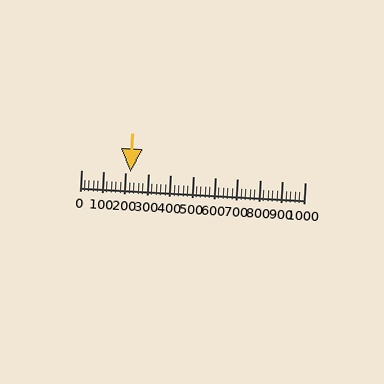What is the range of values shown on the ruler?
The ruler shows values from 0 to 1000.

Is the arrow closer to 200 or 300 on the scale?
The arrow is closer to 200.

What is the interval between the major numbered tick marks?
The major tick marks are spaced 100 units apart.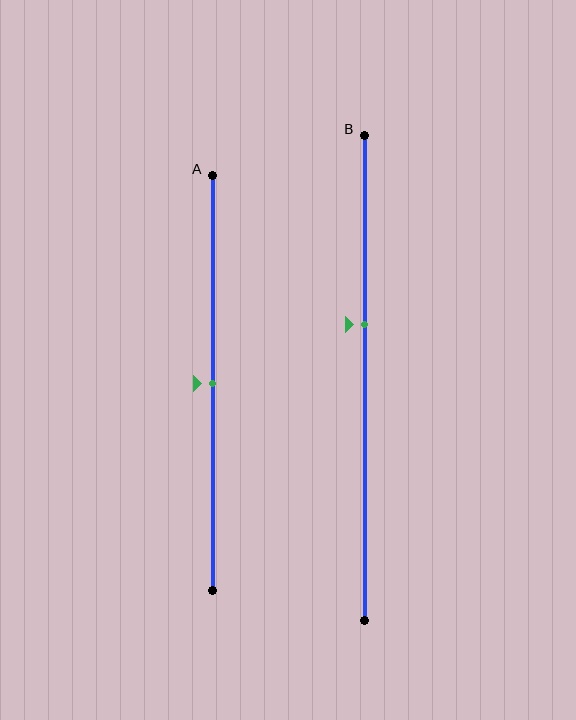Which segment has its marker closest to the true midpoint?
Segment A has its marker closest to the true midpoint.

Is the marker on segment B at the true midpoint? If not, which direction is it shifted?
No, the marker on segment B is shifted upward by about 11% of the segment length.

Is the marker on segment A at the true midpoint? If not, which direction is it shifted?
Yes, the marker on segment A is at the true midpoint.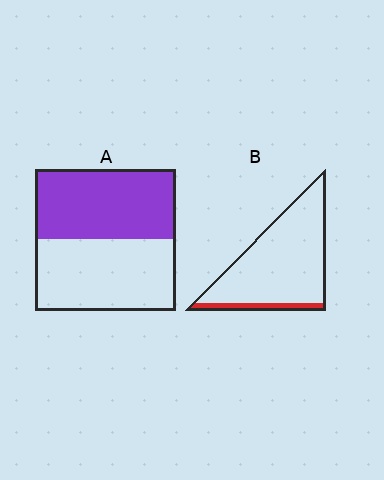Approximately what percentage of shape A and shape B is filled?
A is approximately 50% and B is approximately 10%.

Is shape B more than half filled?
No.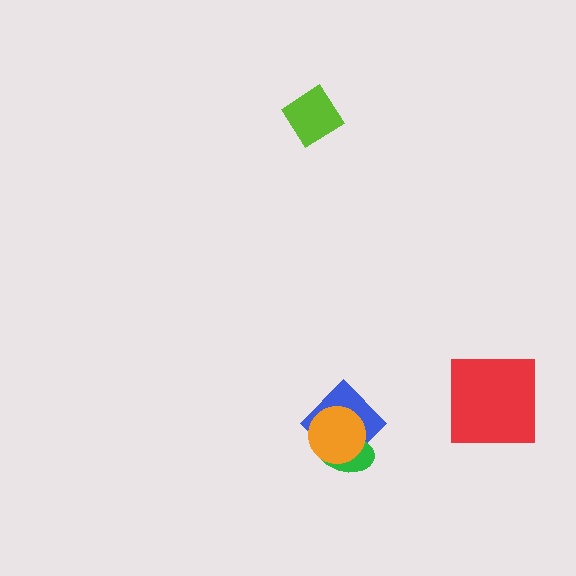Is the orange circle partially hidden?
No, no other shape covers it.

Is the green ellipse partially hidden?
Yes, it is partially covered by another shape.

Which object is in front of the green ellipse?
The orange circle is in front of the green ellipse.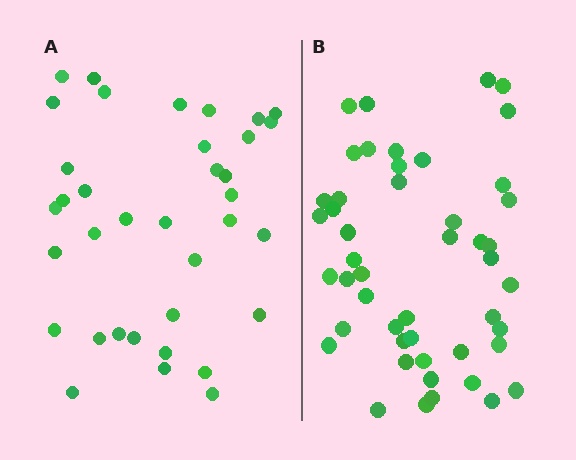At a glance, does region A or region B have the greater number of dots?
Region B (the right region) has more dots.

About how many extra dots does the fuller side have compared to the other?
Region B has roughly 12 or so more dots than region A.